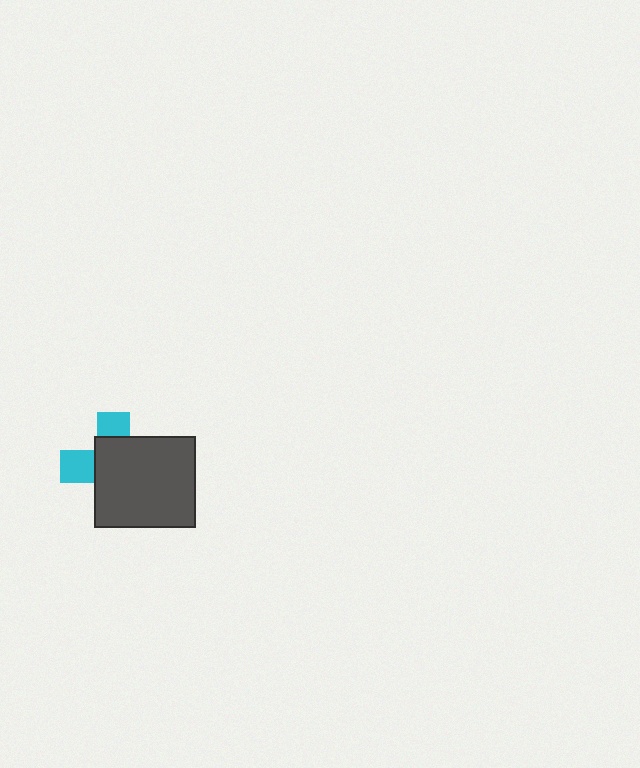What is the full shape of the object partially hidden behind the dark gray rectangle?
The partially hidden object is a cyan cross.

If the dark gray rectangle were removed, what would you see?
You would see the complete cyan cross.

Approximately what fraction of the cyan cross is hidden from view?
Roughly 68% of the cyan cross is hidden behind the dark gray rectangle.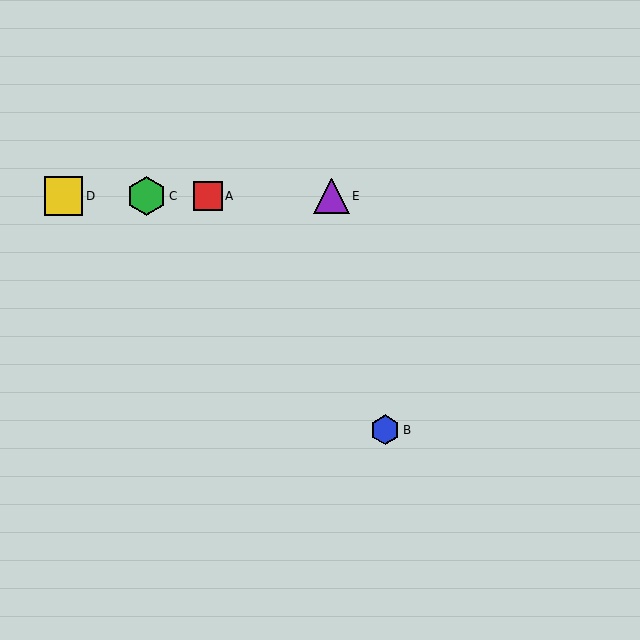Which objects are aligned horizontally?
Objects A, C, D, E are aligned horizontally.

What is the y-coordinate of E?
Object E is at y≈196.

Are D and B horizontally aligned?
No, D is at y≈196 and B is at y≈430.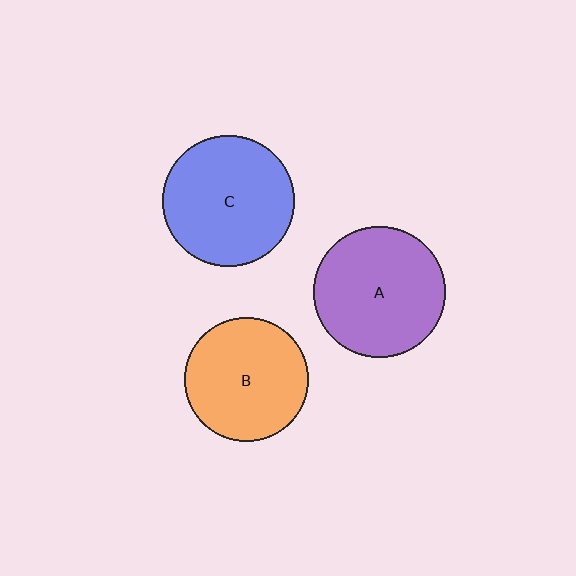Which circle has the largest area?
Circle A (purple).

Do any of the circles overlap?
No, none of the circles overlap.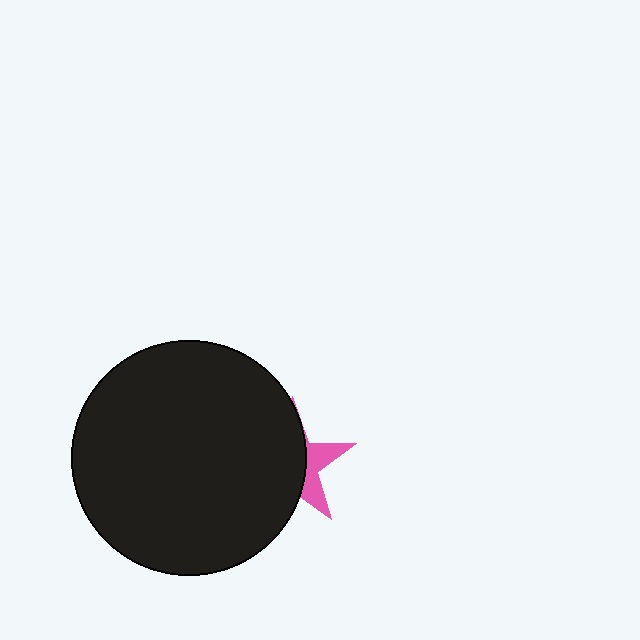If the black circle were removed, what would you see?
You would see the complete pink star.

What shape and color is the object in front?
The object in front is a black circle.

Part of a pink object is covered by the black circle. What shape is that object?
It is a star.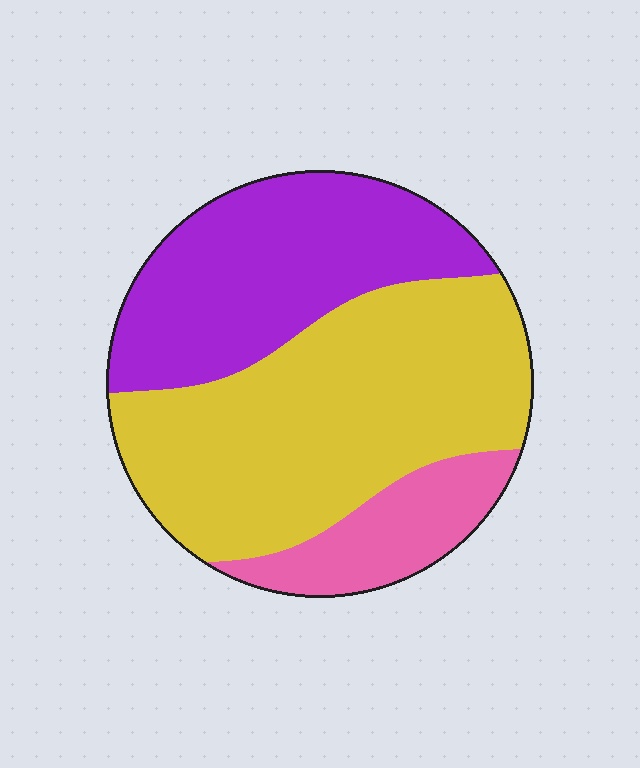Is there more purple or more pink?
Purple.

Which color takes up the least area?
Pink, at roughly 15%.